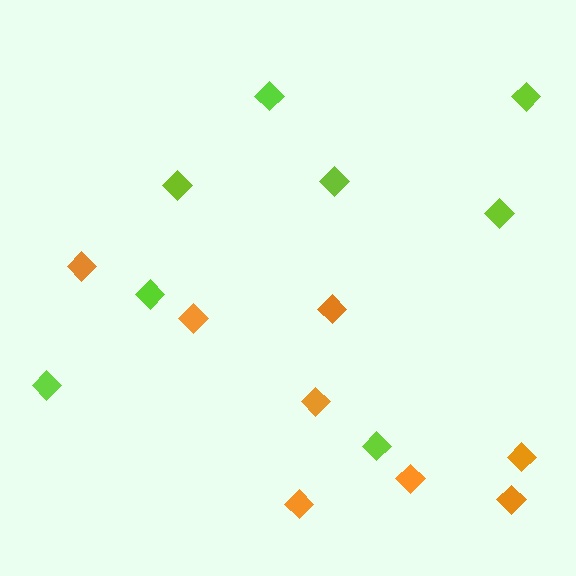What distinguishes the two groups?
There are 2 groups: one group of orange diamonds (8) and one group of lime diamonds (8).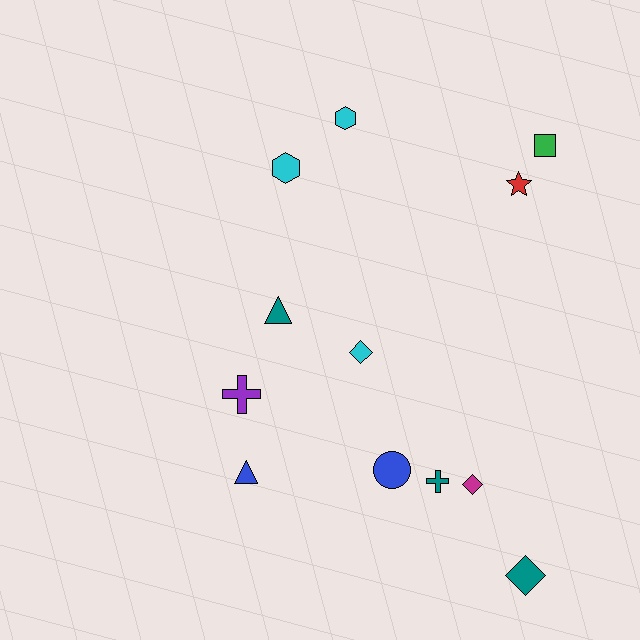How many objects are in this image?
There are 12 objects.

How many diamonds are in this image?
There are 3 diamonds.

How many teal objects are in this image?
There are 3 teal objects.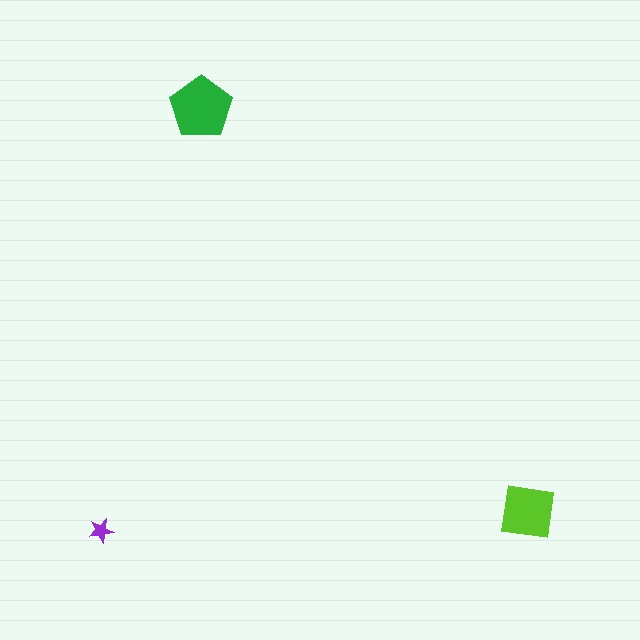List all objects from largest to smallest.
The green pentagon, the lime square, the purple star.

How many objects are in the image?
There are 3 objects in the image.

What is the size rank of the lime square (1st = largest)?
2nd.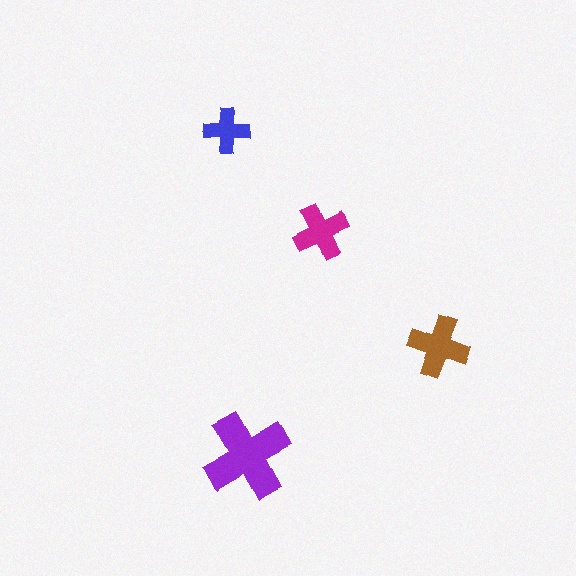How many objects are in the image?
There are 4 objects in the image.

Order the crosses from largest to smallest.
the purple one, the brown one, the magenta one, the blue one.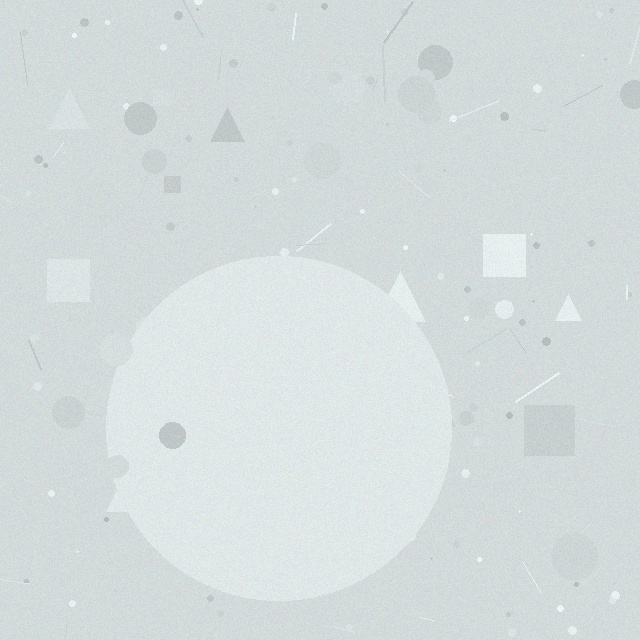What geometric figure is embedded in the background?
A circle is embedded in the background.